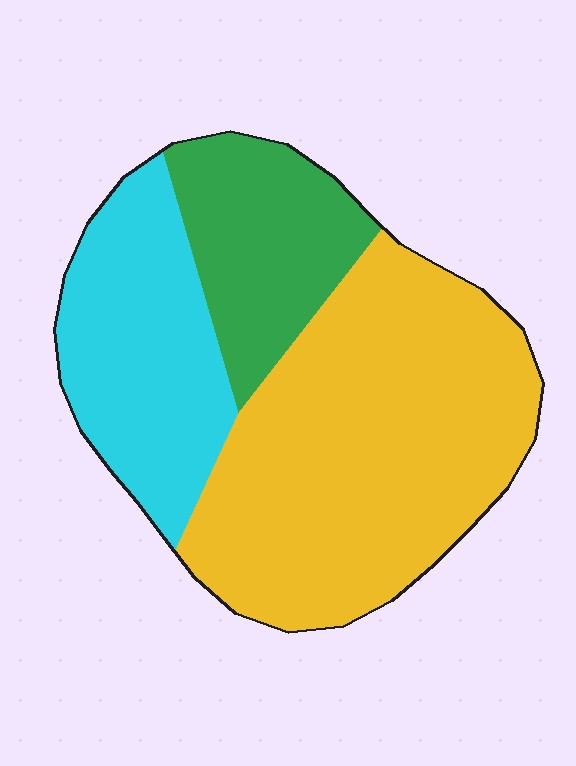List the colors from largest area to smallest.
From largest to smallest: yellow, cyan, green.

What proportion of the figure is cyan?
Cyan covers 26% of the figure.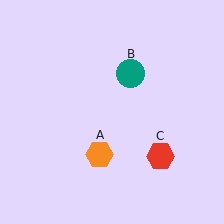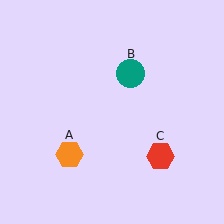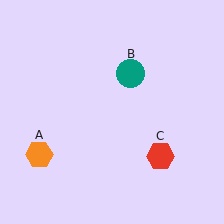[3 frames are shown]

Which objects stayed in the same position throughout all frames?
Teal circle (object B) and red hexagon (object C) remained stationary.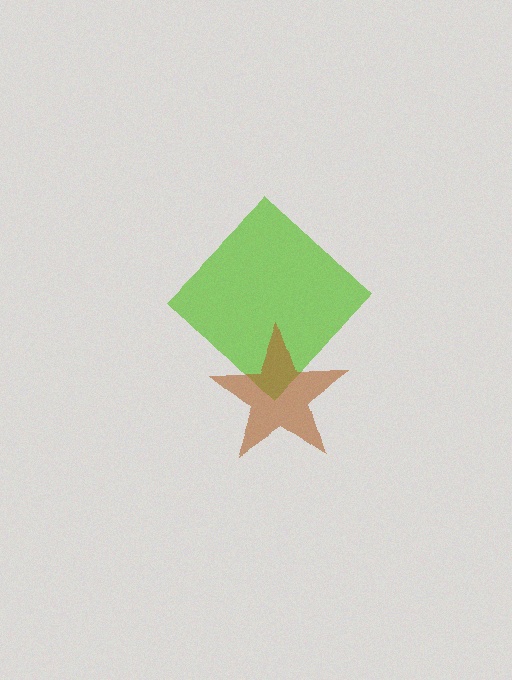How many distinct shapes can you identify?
There are 2 distinct shapes: a lime diamond, a brown star.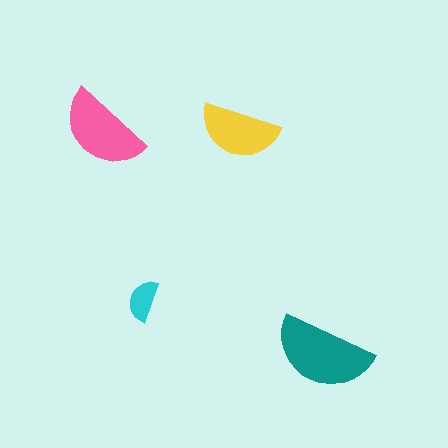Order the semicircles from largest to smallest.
the teal one, the pink one, the yellow one, the cyan one.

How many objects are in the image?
There are 4 objects in the image.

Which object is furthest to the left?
The pink semicircle is leftmost.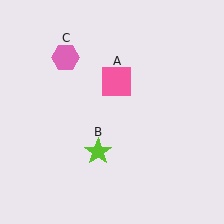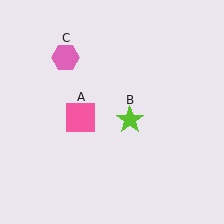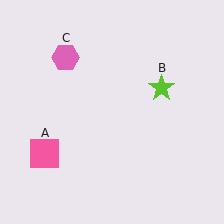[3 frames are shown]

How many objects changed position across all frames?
2 objects changed position: pink square (object A), lime star (object B).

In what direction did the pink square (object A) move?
The pink square (object A) moved down and to the left.